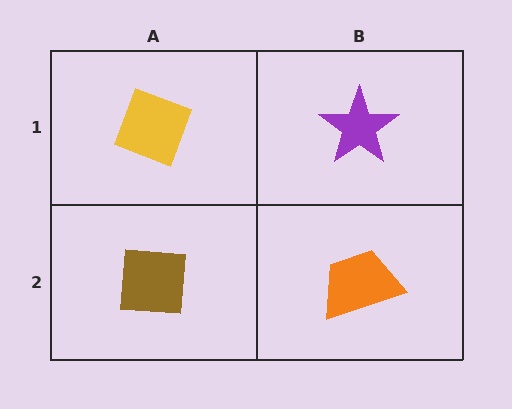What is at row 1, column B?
A purple star.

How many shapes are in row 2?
2 shapes.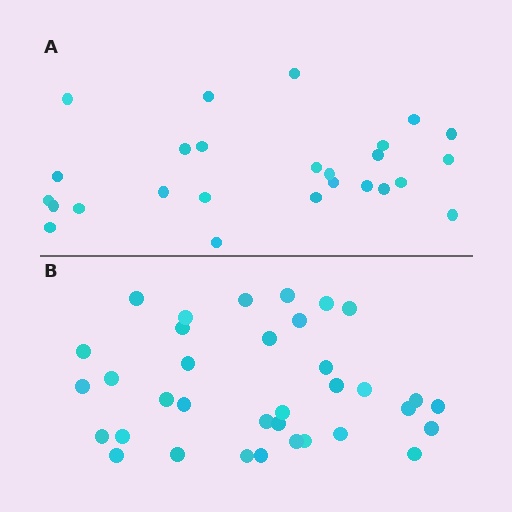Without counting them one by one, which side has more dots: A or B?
Region B (the bottom region) has more dots.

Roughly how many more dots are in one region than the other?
Region B has roughly 8 or so more dots than region A.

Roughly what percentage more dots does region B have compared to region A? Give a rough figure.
About 35% more.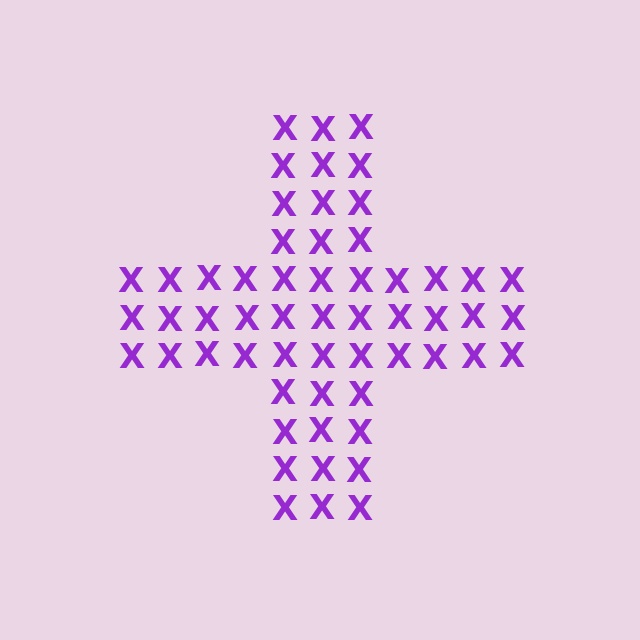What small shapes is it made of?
It is made of small letter X's.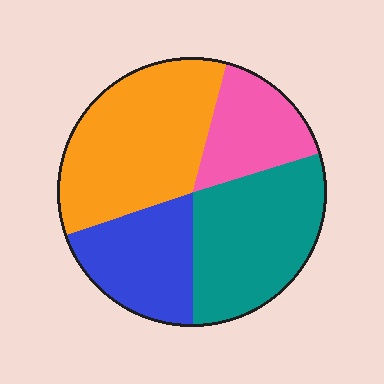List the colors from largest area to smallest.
From largest to smallest: orange, teal, blue, pink.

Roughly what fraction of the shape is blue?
Blue takes up between a sixth and a third of the shape.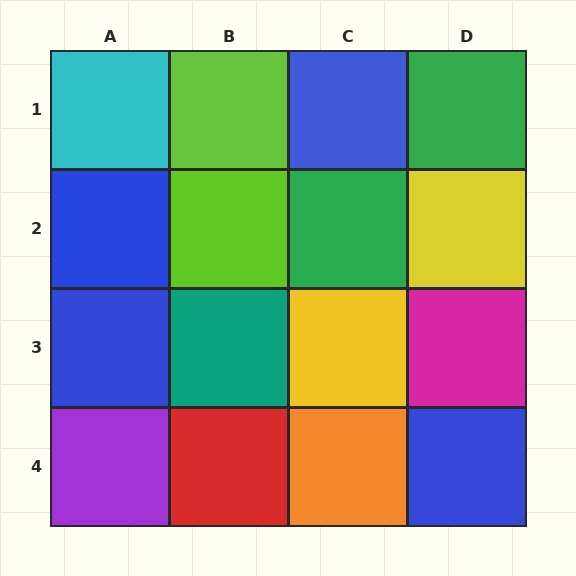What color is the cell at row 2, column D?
Yellow.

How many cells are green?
2 cells are green.